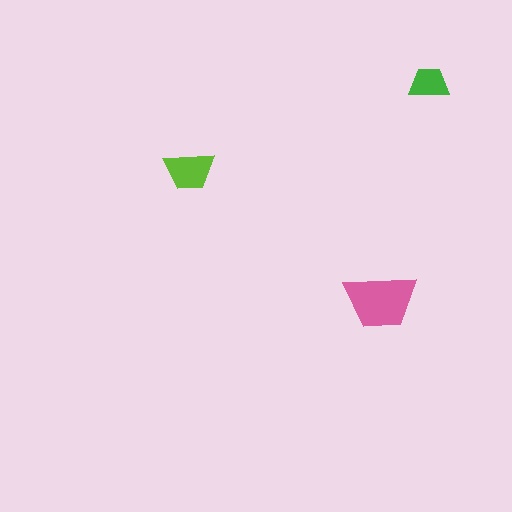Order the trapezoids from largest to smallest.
the pink one, the lime one, the green one.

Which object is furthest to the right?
The green trapezoid is rightmost.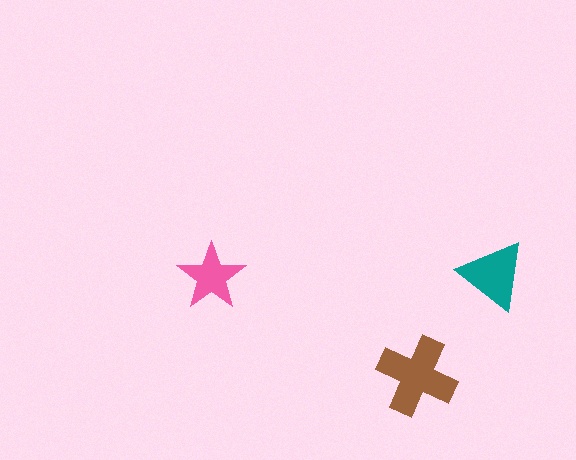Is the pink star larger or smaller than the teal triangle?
Smaller.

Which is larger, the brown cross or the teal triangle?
The brown cross.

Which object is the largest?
The brown cross.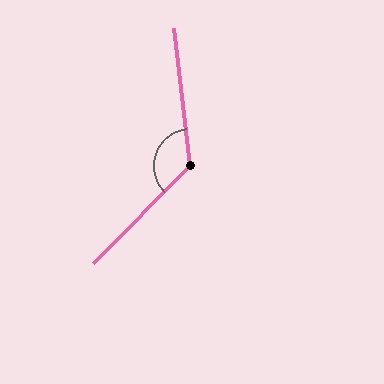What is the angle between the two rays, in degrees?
Approximately 129 degrees.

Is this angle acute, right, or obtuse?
It is obtuse.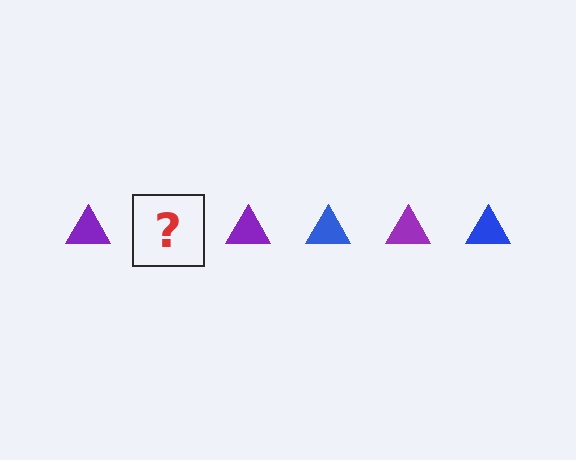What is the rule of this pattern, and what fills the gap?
The rule is that the pattern cycles through purple, blue triangles. The gap should be filled with a blue triangle.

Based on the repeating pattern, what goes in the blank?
The blank should be a blue triangle.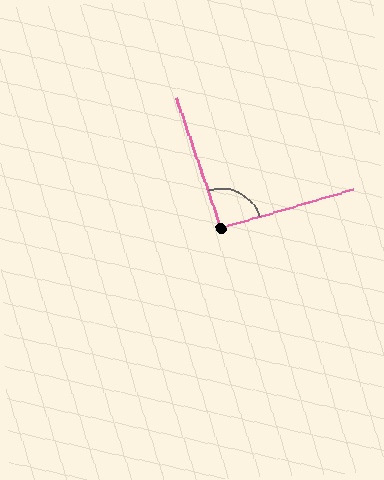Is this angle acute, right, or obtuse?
It is approximately a right angle.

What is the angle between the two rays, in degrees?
Approximately 93 degrees.